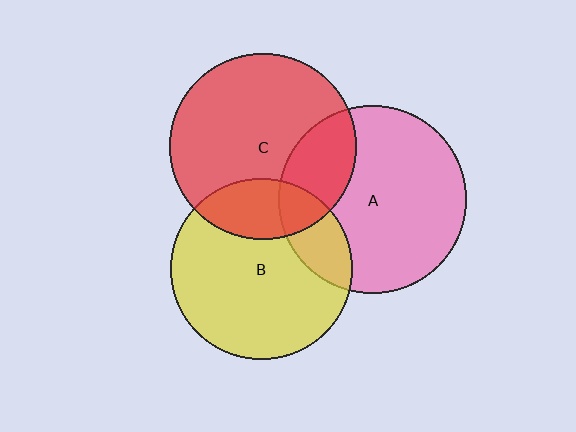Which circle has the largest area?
Circle A (pink).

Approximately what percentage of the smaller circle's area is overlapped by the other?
Approximately 20%.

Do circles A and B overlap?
Yes.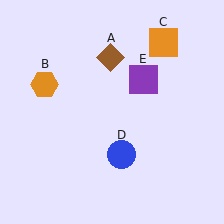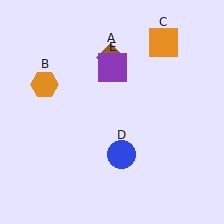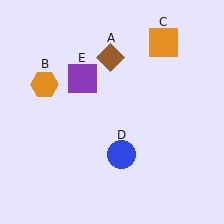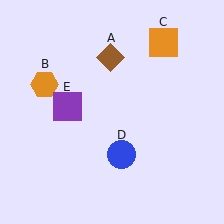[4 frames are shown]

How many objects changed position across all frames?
1 object changed position: purple square (object E).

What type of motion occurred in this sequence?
The purple square (object E) rotated counterclockwise around the center of the scene.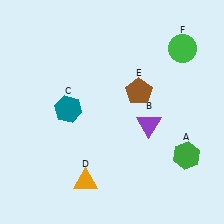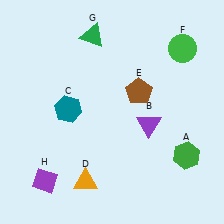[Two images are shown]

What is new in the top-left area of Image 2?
A green triangle (G) was added in the top-left area of Image 2.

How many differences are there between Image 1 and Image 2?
There are 2 differences between the two images.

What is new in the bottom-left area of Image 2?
A purple diamond (H) was added in the bottom-left area of Image 2.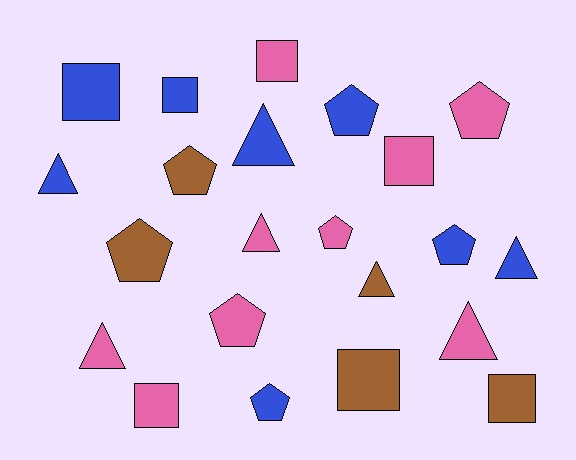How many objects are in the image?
There are 22 objects.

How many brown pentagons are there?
There are 2 brown pentagons.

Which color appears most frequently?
Pink, with 9 objects.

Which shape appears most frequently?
Pentagon, with 8 objects.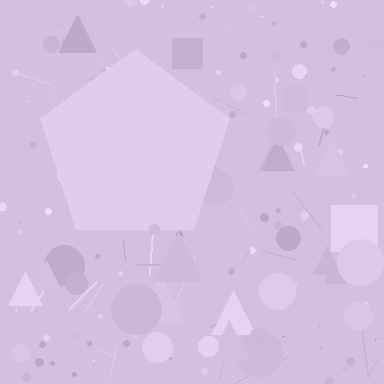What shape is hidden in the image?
A pentagon is hidden in the image.